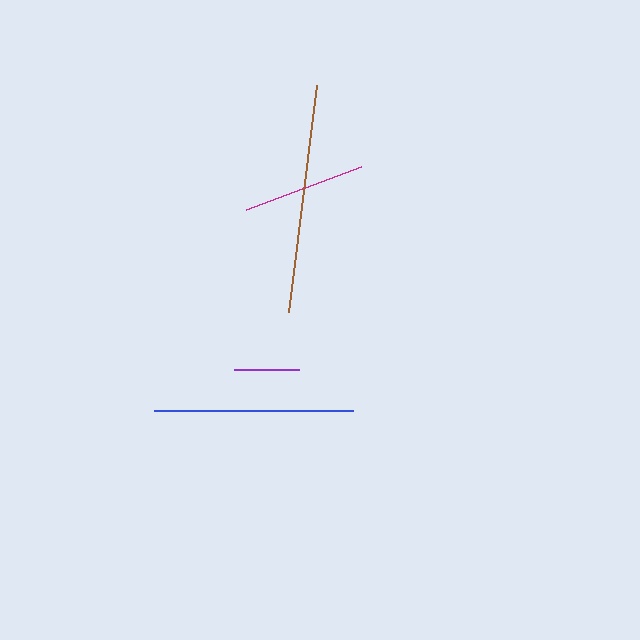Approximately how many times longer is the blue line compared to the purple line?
The blue line is approximately 3.1 times the length of the purple line.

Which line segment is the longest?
The brown line is the longest at approximately 229 pixels.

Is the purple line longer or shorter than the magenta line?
The magenta line is longer than the purple line.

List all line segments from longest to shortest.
From longest to shortest: brown, blue, magenta, purple.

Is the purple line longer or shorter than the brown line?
The brown line is longer than the purple line.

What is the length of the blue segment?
The blue segment is approximately 199 pixels long.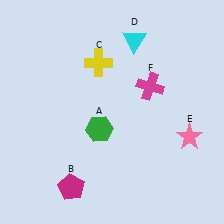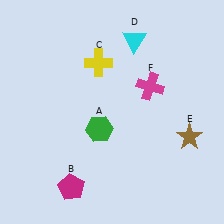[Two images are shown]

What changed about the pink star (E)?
In Image 1, E is pink. In Image 2, it changed to brown.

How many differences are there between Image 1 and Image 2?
There is 1 difference between the two images.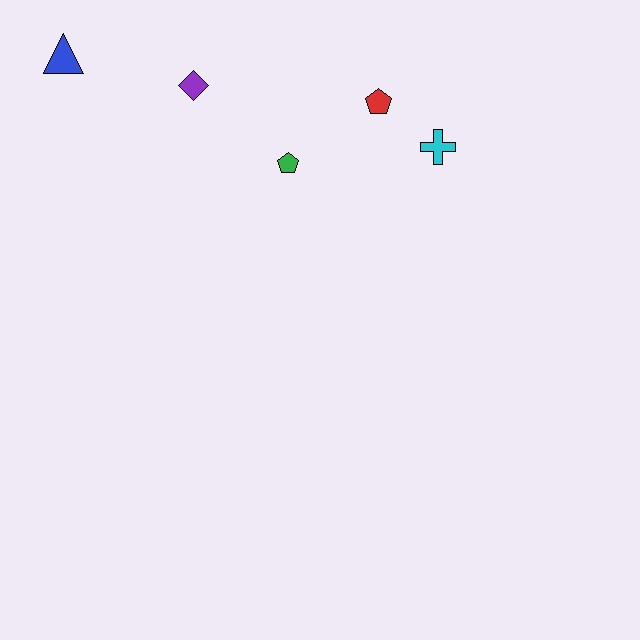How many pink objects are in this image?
There are no pink objects.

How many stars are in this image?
There are no stars.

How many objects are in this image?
There are 5 objects.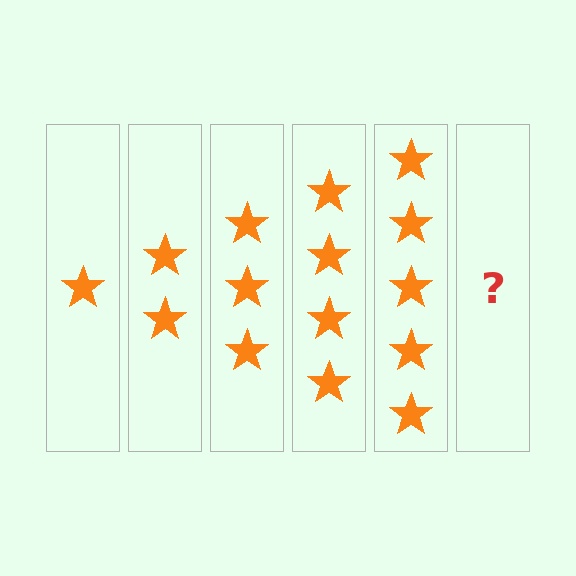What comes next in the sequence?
The next element should be 6 stars.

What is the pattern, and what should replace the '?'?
The pattern is that each step adds one more star. The '?' should be 6 stars.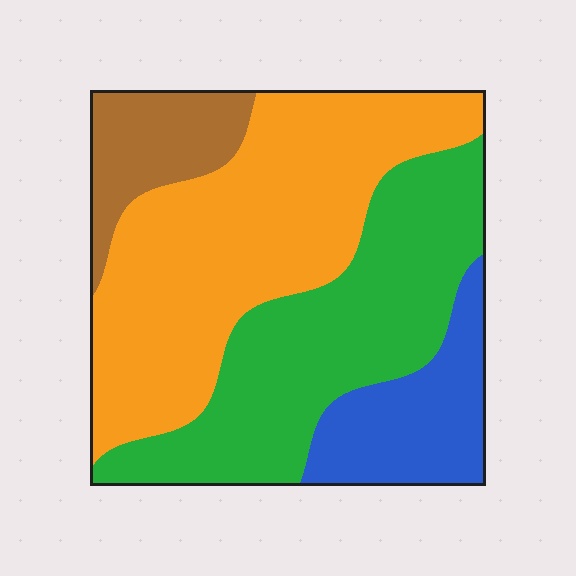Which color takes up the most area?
Orange, at roughly 40%.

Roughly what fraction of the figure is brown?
Brown covers about 10% of the figure.